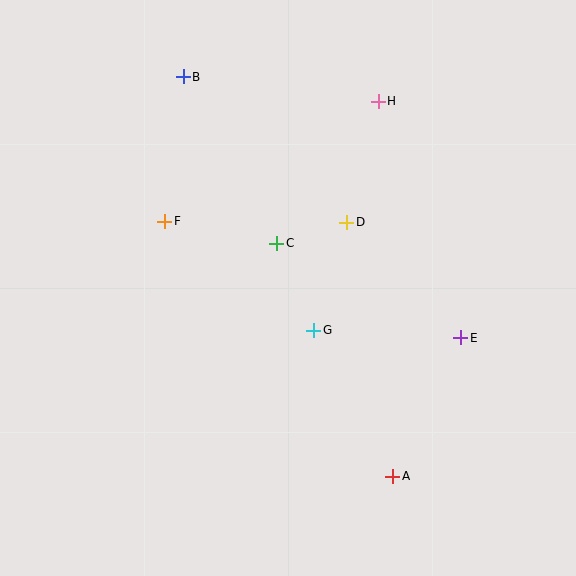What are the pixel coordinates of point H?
Point H is at (378, 101).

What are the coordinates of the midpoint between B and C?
The midpoint between B and C is at (230, 160).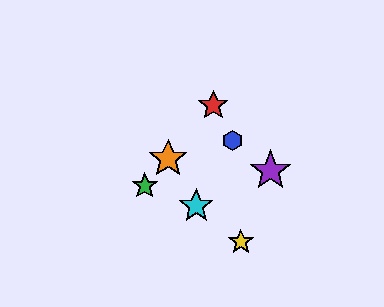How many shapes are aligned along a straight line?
3 shapes (the red star, the green star, the orange star) are aligned along a straight line.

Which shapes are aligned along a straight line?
The red star, the green star, the orange star are aligned along a straight line.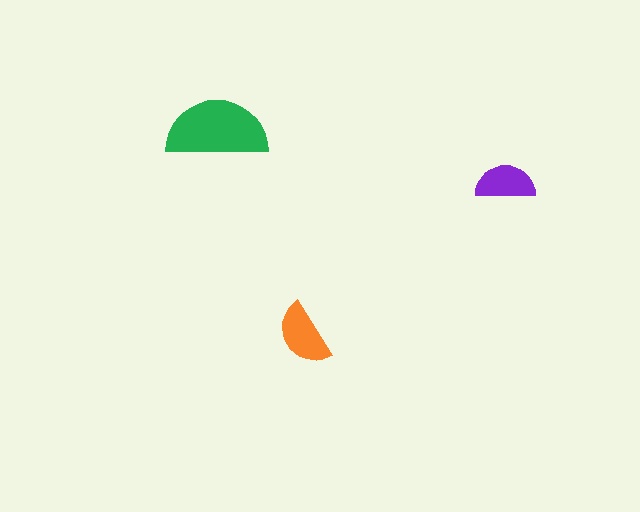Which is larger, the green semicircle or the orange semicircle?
The green one.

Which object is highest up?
The green semicircle is topmost.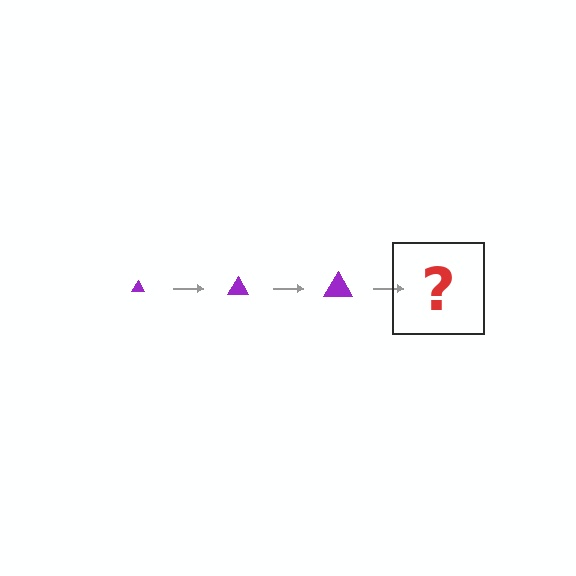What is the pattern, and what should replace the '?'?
The pattern is that the triangle gets progressively larger each step. The '?' should be a purple triangle, larger than the previous one.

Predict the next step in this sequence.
The next step is a purple triangle, larger than the previous one.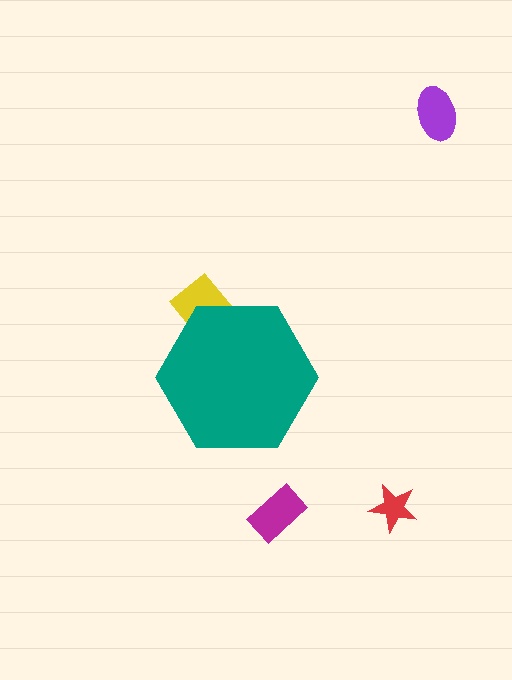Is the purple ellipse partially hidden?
No, the purple ellipse is fully visible.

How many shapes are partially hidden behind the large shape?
1 shape is partially hidden.